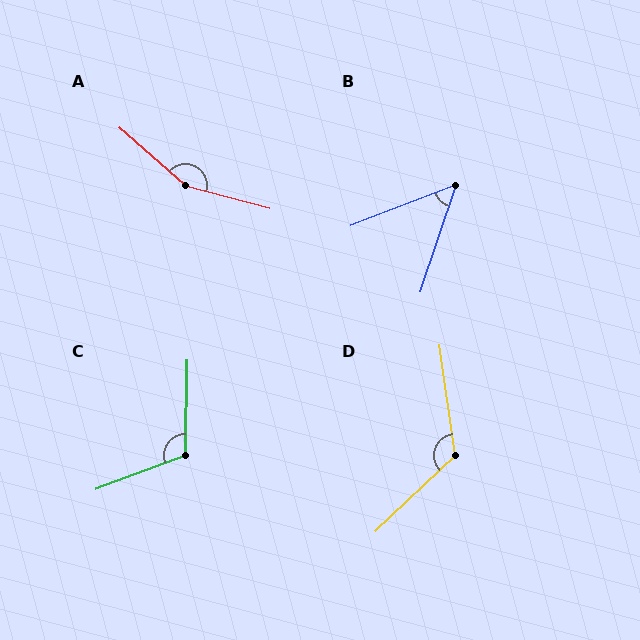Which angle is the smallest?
B, at approximately 50 degrees.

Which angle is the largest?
A, at approximately 153 degrees.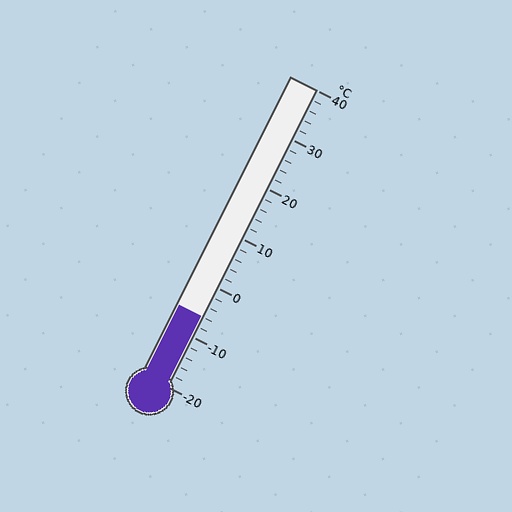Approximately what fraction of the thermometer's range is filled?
The thermometer is filled to approximately 25% of its range.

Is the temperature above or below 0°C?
The temperature is below 0°C.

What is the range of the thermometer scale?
The thermometer scale ranges from -20°C to 40°C.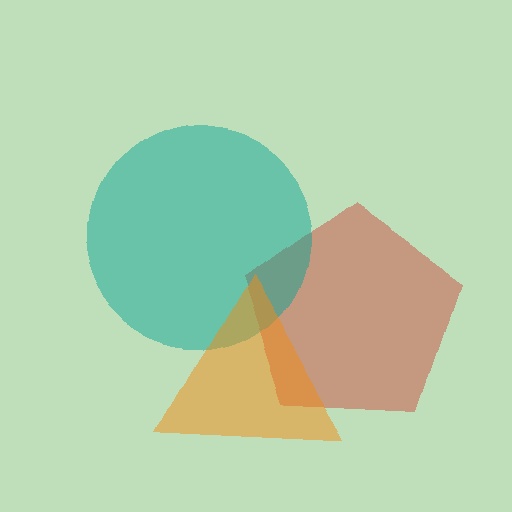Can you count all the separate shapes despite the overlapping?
Yes, there are 3 separate shapes.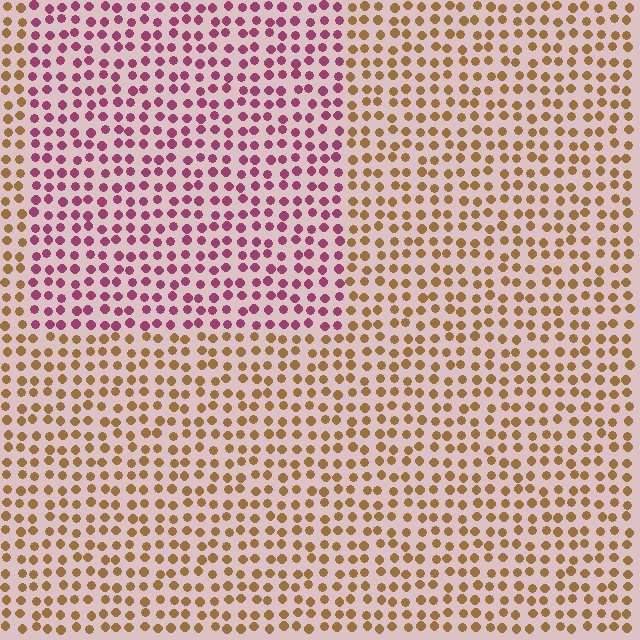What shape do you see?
I see a rectangle.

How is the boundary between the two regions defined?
The boundary is defined purely by a slight shift in hue (about 64 degrees). Spacing, size, and orientation are identical on both sides.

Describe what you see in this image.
The image is filled with small brown elements in a uniform arrangement. A rectangle-shaped region is visible where the elements are tinted to a slightly different hue, forming a subtle color boundary.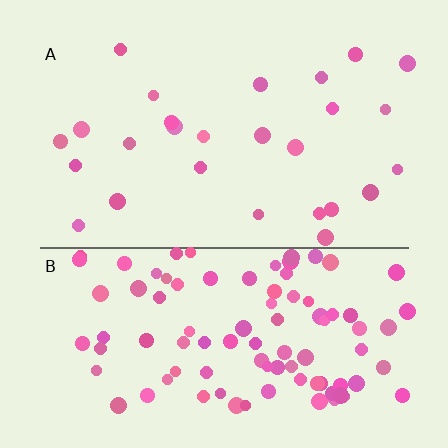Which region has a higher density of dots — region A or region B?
B (the bottom).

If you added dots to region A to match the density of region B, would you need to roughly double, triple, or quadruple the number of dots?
Approximately quadruple.